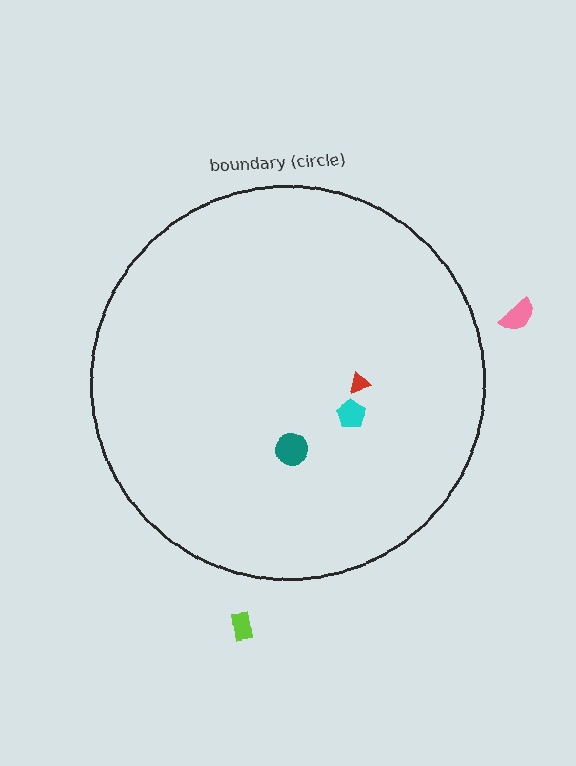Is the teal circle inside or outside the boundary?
Inside.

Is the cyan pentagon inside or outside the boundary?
Inside.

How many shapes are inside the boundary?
3 inside, 2 outside.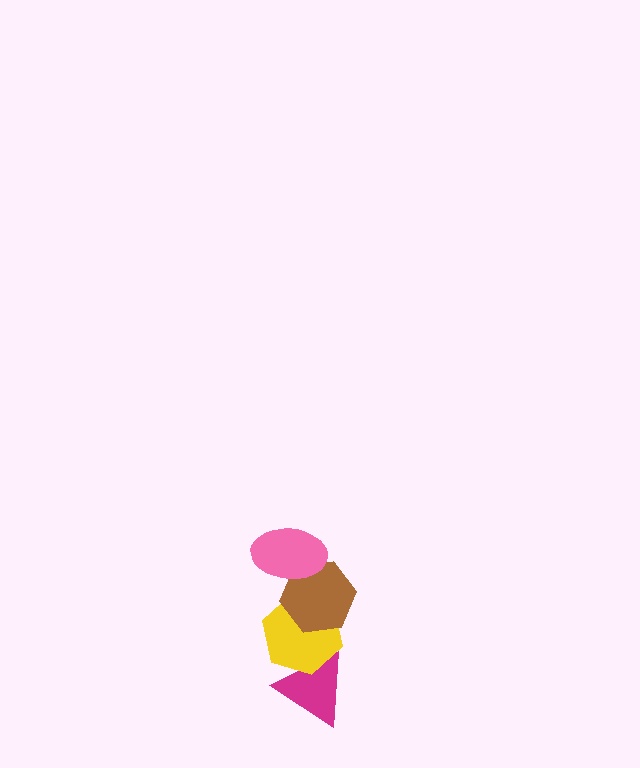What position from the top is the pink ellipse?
The pink ellipse is 1st from the top.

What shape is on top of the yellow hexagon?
The brown hexagon is on top of the yellow hexagon.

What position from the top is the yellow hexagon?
The yellow hexagon is 3rd from the top.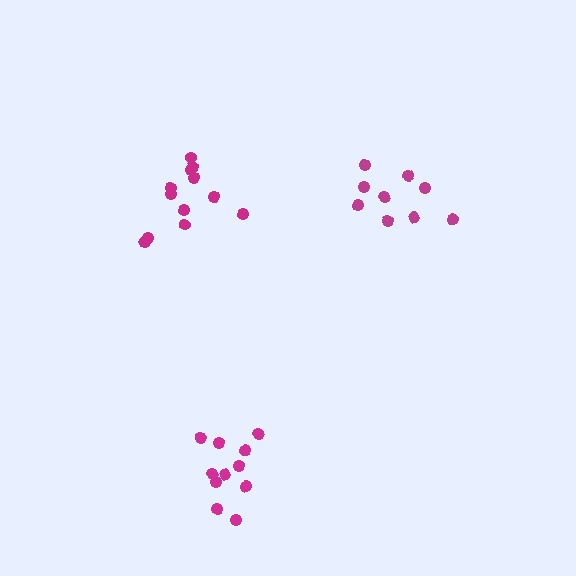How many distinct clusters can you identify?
There are 3 distinct clusters.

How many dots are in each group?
Group 1: 9 dots, Group 2: 12 dots, Group 3: 11 dots (32 total).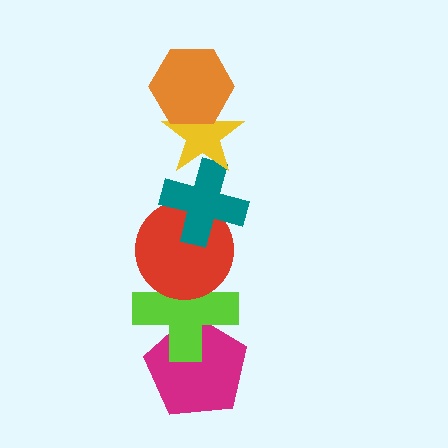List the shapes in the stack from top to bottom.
From top to bottom: the orange hexagon, the yellow star, the teal cross, the red circle, the lime cross, the magenta pentagon.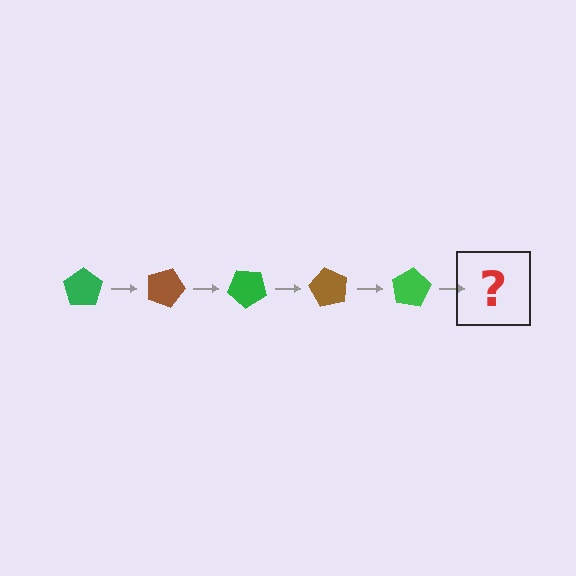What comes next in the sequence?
The next element should be a brown pentagon, rotated 100 degrees from the start.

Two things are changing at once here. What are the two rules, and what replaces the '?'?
The two rules are that it rotates 20 degrees each step and the color cycles through green and brown. The '?' should be a brown pentagon, rotated 100 degrees from the start.